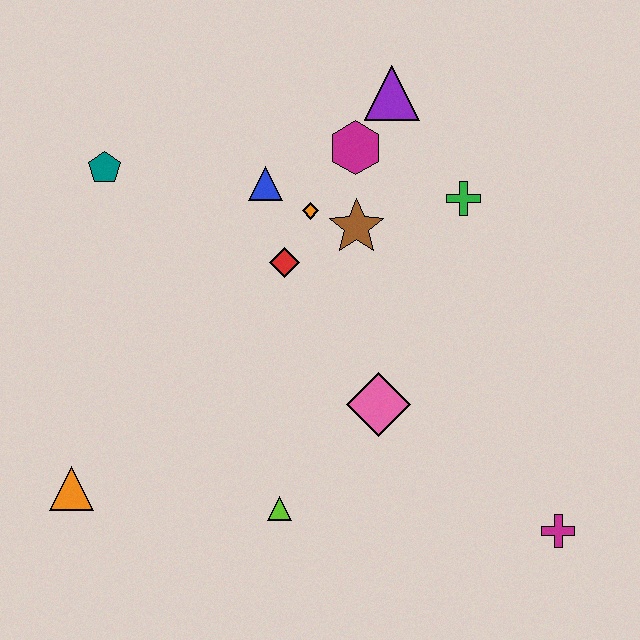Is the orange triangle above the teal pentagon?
No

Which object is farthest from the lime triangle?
The purple triangle is farthest from the lime triangle.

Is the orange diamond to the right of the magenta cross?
No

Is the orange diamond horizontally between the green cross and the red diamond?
Yes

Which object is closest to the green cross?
The brown star is closest to the green cross.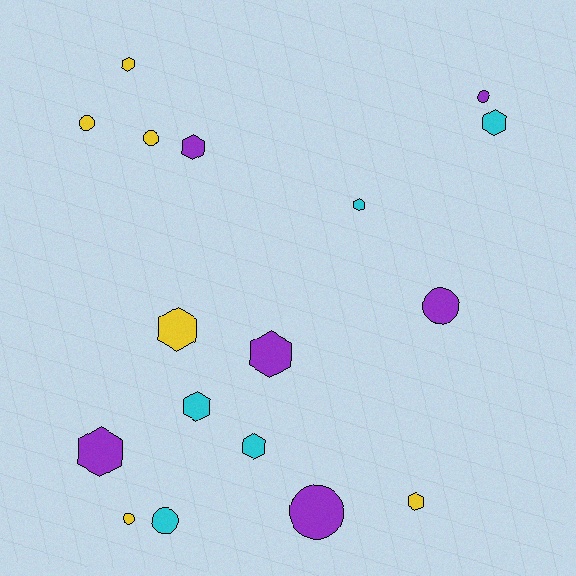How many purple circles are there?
There are 3 purple circles.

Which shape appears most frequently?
Hexagon, with 10 objects.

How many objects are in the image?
There are 17 objects.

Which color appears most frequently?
Yellow, with 6 objects.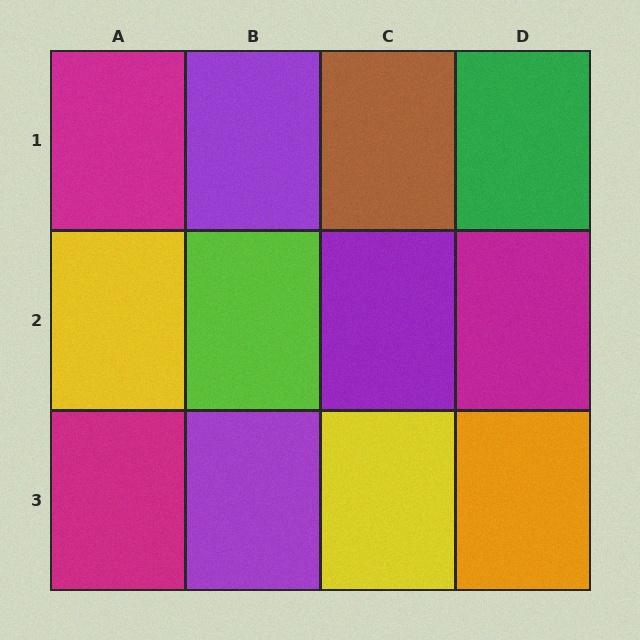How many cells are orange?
1 cell is orange.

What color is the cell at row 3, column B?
Purple.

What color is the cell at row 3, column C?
Yellow.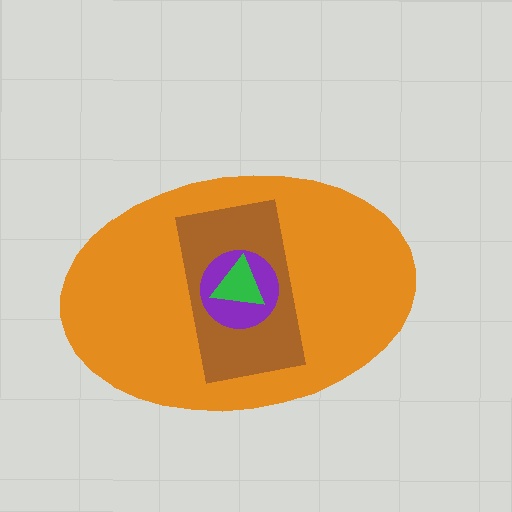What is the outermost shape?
The orange ellipse.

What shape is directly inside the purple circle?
The green triangle.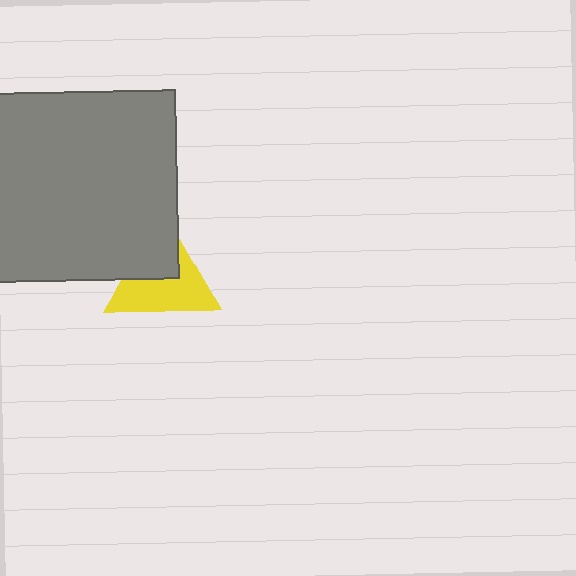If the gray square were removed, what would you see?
You would see the complete yellow triangle.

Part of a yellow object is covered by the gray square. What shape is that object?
It is a triangle.